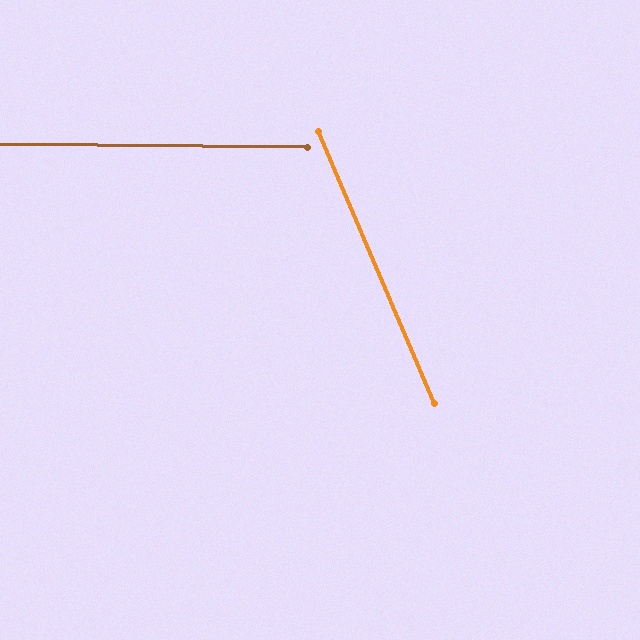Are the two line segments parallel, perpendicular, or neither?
Neither parallel nor perpendicular — they differ by about 66°.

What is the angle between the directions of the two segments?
Approximately 66 degrees.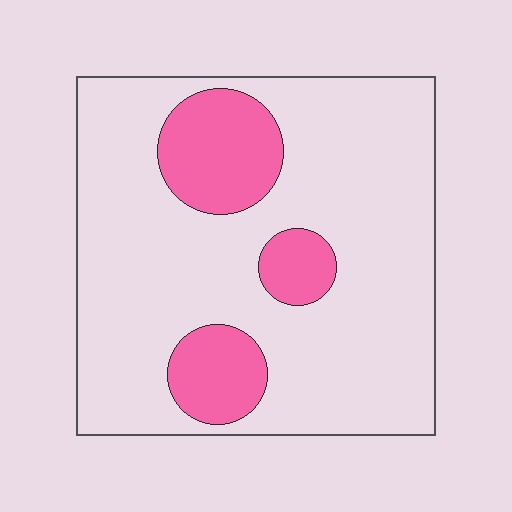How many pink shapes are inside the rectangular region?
3.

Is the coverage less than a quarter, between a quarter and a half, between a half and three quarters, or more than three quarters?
Less than a quarter.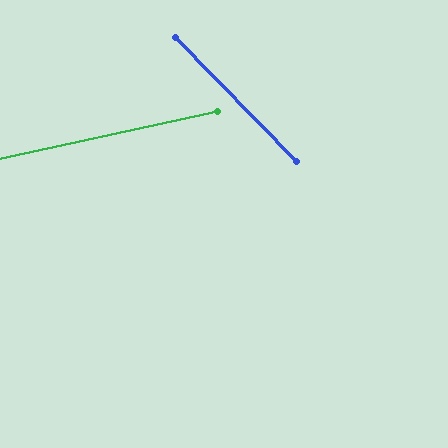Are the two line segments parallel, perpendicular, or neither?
Neither parallel nor perpendicular — they differ by about 58°.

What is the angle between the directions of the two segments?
Approximately 58 degrees.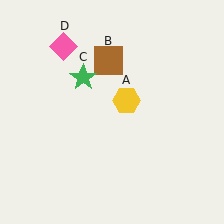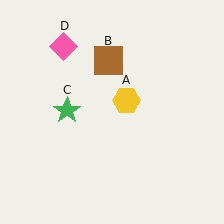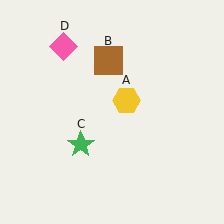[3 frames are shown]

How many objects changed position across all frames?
1 object changed position: green star (object C).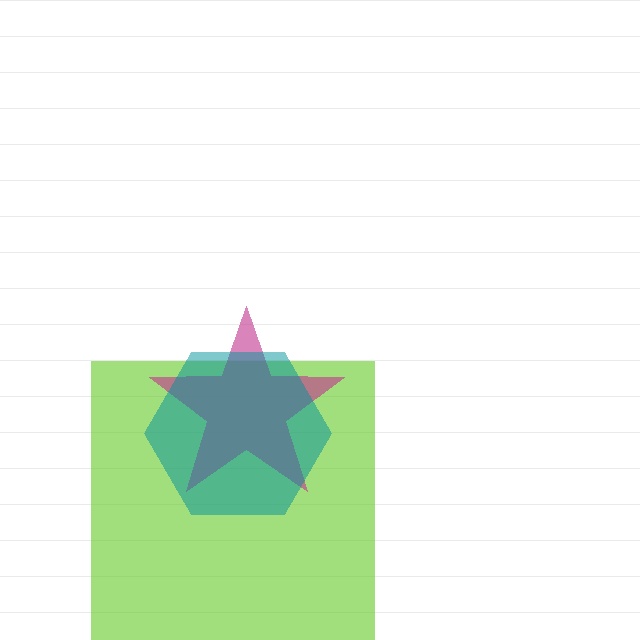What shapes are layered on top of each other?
The layered shapes are: a lime square, a magenta star, a teal hexagon.